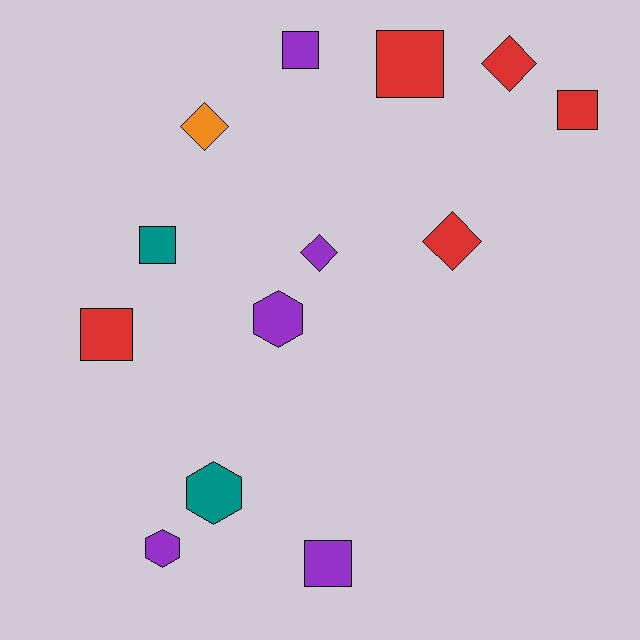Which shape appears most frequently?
Square, with 6 objects.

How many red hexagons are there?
There are no red hexagons.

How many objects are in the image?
There are 13 objects.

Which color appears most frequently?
Red, with 5 objects.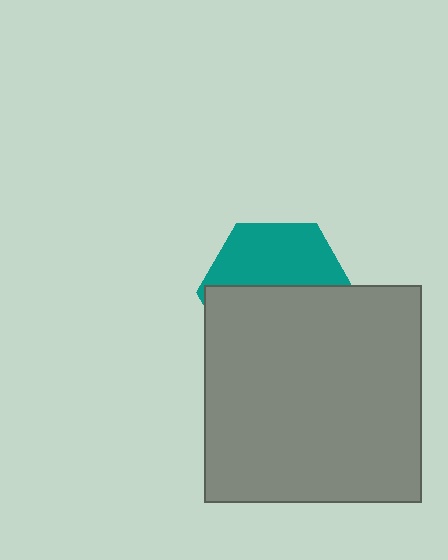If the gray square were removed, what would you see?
You would see the complete teal hexagon.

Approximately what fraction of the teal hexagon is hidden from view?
Roughly 56% of the teal hexagon is hidden behind the gray square.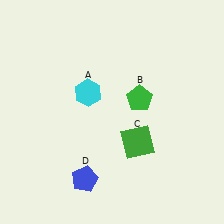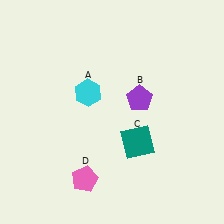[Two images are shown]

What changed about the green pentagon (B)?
In Image 1, B is green. In Image 2, it changed to purple.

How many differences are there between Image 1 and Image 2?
There are 3 differences between the two images.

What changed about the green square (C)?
In Image 1, C is green. In Image 2, it changed to teal.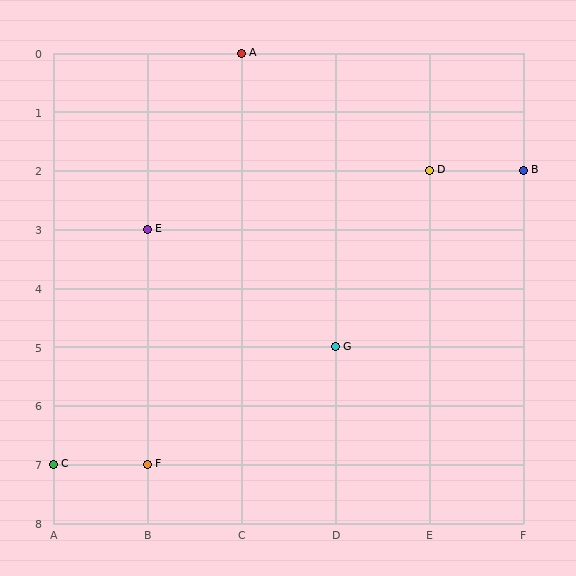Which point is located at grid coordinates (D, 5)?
Point G is at (D, 5).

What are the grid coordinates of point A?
Point A is at grid coordinates (C, 0).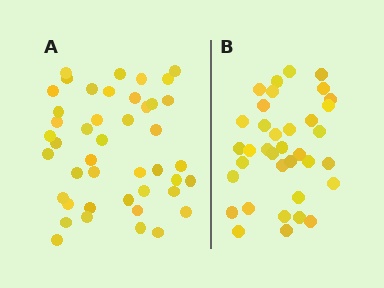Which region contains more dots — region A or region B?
Region A (the left region) has more dots.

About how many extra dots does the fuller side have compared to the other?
Region A has roughly 8 or so more dots than region B.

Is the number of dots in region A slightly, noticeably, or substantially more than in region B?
Region A has only slightly more — the two regions are fairly close. The ratio is roughly 1.2 to 1.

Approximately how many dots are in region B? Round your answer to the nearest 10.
About 40 dots. (The exact count is 36, which rounds to 40.)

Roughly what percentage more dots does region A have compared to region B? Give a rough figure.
About 20% more.